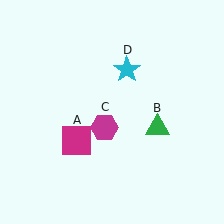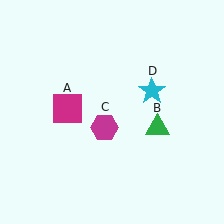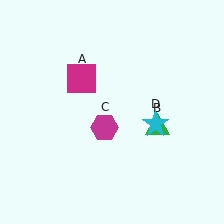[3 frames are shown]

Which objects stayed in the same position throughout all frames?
Green triangle (object B) and magenta hexagon (object C) remained stationary.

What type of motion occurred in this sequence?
The magenta square (object A), cyan star (object D) rotated clockwise around the center of the scene.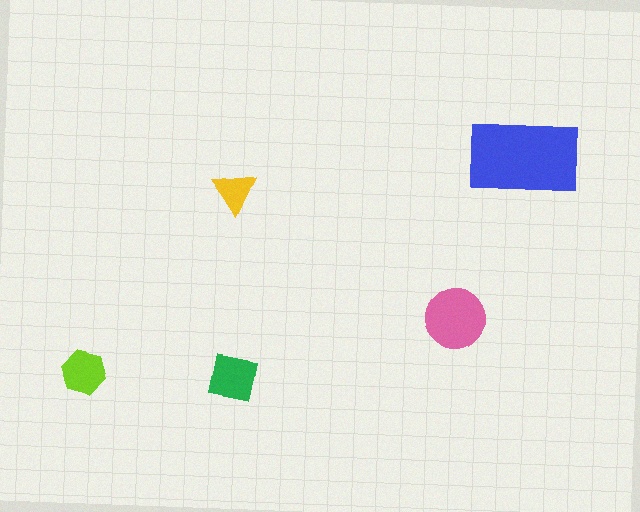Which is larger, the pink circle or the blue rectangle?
The blue rectangle.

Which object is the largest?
The blue rectangle.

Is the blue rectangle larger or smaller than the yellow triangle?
Larger.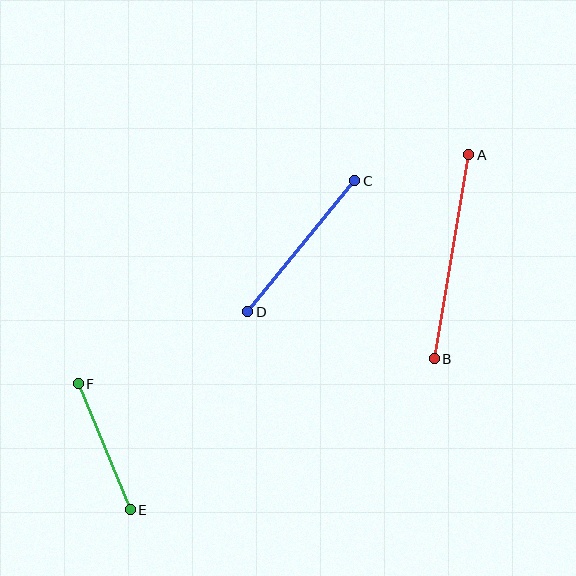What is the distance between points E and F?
The distance is approximately 136 pixels.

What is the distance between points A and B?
The distance is approximately 207 pixels.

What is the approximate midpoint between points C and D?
The midpoint is at approximately (301, 246) pixels.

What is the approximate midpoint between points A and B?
The midpoint is at approximately (451, 257) pixels.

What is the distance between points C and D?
The distance is approximately 169 pixels.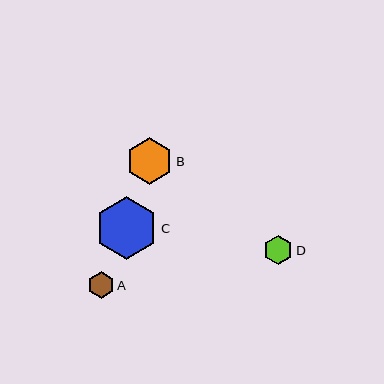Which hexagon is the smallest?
Hexagon A is the smallest with a size of approximately 26 pixels.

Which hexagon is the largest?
Hexagon C is the largest with a size of approximately 62 pixels.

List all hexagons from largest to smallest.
From largest to smallest: C, B, D, A.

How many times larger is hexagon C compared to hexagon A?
Hexagon C is approximately 2.4 times the size of hexagon A.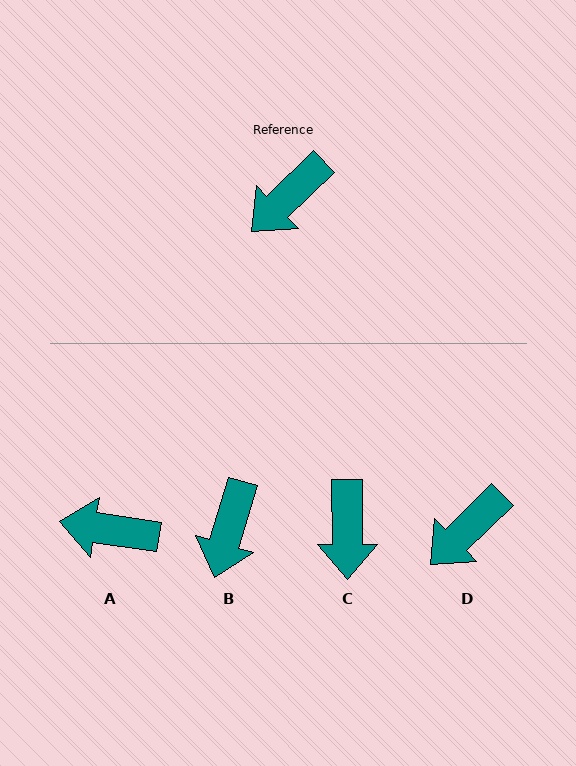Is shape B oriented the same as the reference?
No, it is off by about 29 degrees.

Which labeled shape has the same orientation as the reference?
D.